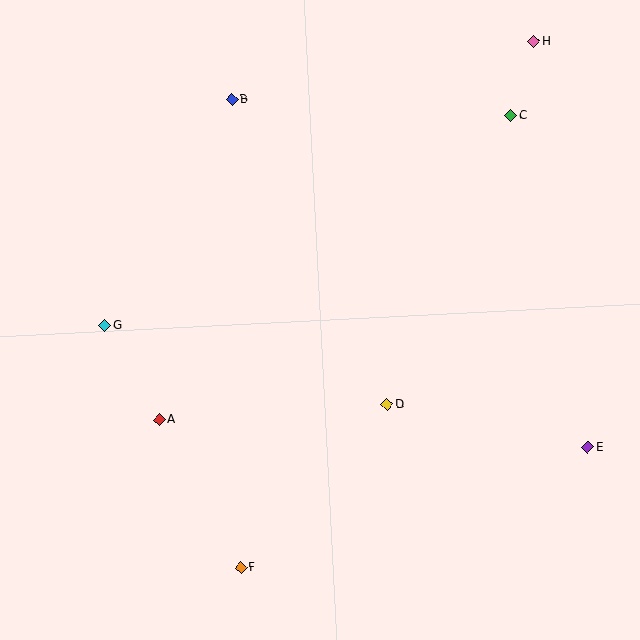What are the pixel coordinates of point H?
Point H is at (534, 42).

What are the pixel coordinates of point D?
Point D is at (387, 405).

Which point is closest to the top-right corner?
Point H is closest to the top-right corner.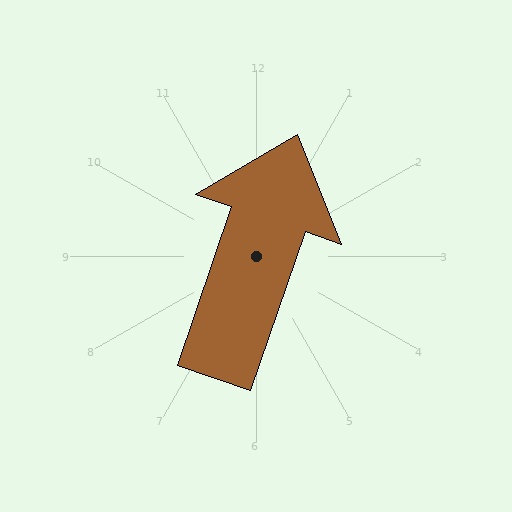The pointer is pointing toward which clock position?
Roughly 1 o'clock.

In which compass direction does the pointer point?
North.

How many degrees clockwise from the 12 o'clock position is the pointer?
Approximately 19 degrees.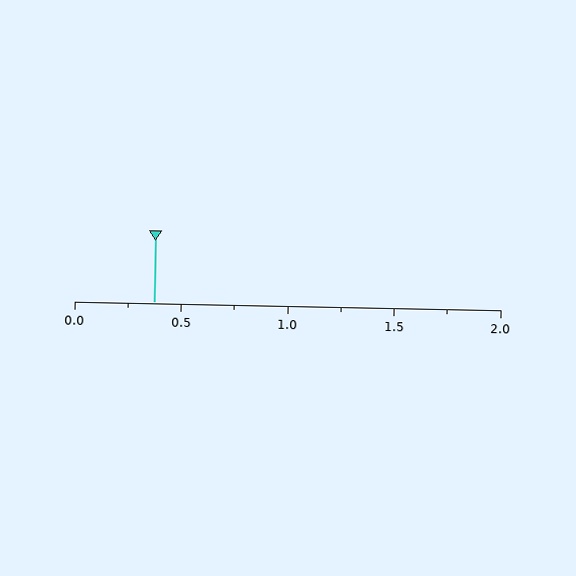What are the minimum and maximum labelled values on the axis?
The axis runs from 0.0 to 2.0.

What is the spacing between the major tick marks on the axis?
The major ticks are spaced 0.5 apart.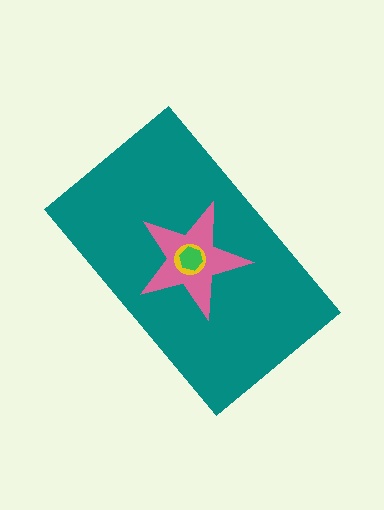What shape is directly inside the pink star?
The yellow circle.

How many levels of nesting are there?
4.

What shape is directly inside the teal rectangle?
The pink star.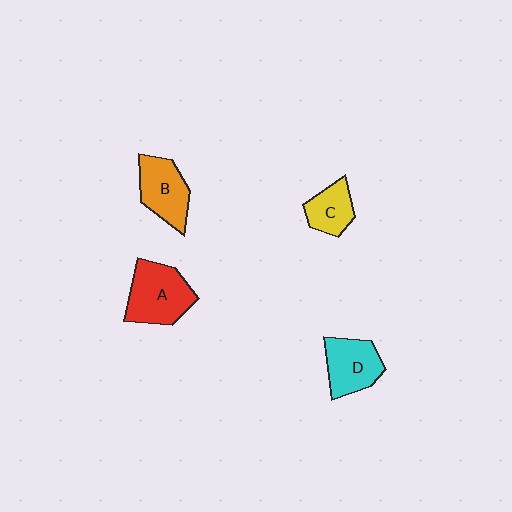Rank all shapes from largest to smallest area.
From largest to smallest: A (red), B (orange), D (cyan), C (yellow).